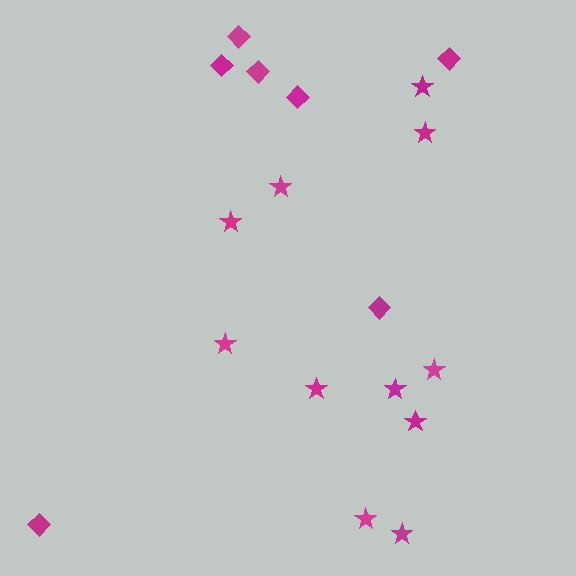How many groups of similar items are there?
There are 2 groups: one group of diamonds (7) and one group of stars (11).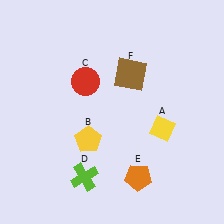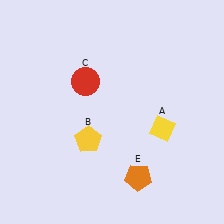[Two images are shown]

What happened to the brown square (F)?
The brown square (F) was removed in Image 2. It was in the top-right area of Image 1.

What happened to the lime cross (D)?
The lime cross (D) was removed in Image 2. It was in the bottom-left area of Image 1.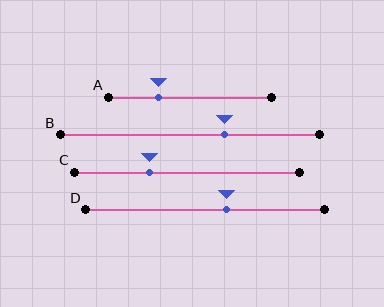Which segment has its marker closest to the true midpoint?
Segment D has its marker closest to the true midpoint.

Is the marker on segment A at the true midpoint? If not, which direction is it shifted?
No, the marker on segment A is shifted to the left by about 19% of the segment length.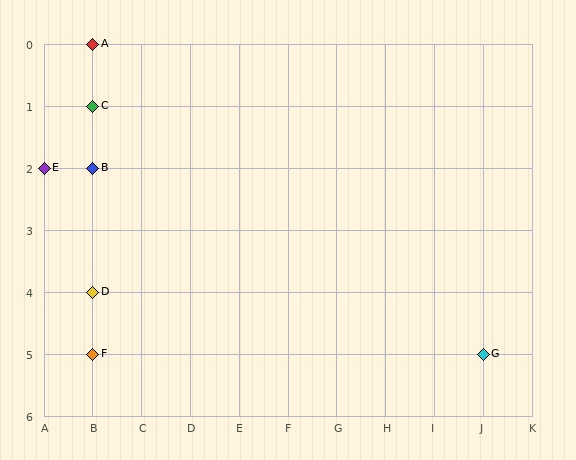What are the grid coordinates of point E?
Point E is at grid coordinates (A, 2).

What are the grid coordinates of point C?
Point C is at grid coordinates (B, 1).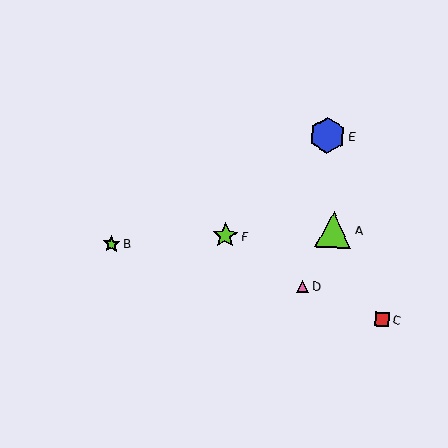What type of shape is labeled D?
Shape D is a pink triangle.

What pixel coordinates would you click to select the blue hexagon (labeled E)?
Click at (327, 136) to select the blue hexagon E.